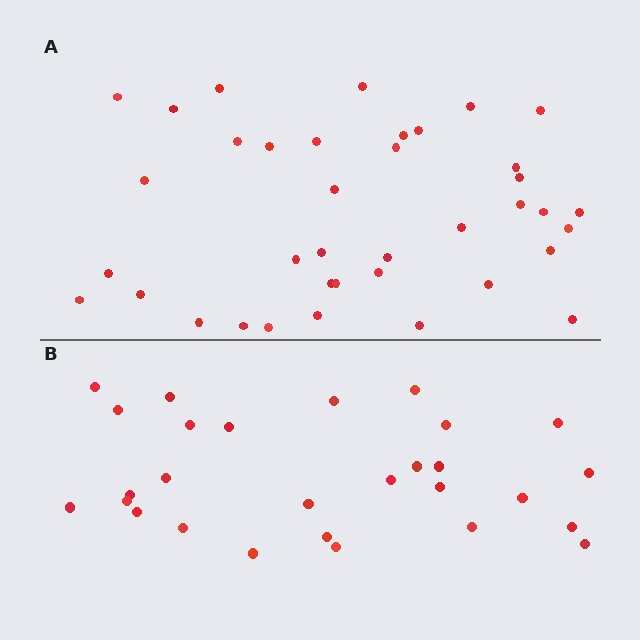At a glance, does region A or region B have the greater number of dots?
Region A (the top region) has more dots.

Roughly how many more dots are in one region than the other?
Region A has roughly 10 or so more dots than region B.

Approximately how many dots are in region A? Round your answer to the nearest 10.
About 40 dots. (The exact count is 38, which rounds to 40.)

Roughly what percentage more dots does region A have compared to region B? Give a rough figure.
About 35% more.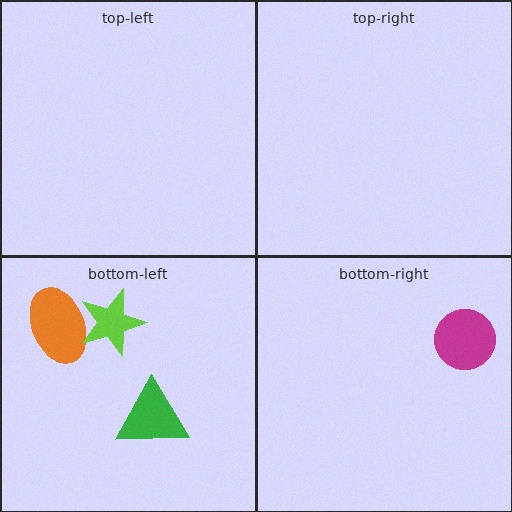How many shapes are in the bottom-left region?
3.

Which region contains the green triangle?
The bottom-left region.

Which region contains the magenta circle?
The bottom-right region.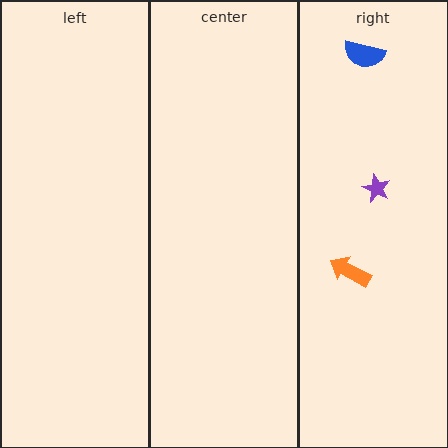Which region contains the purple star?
The right region.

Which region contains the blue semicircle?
The right region.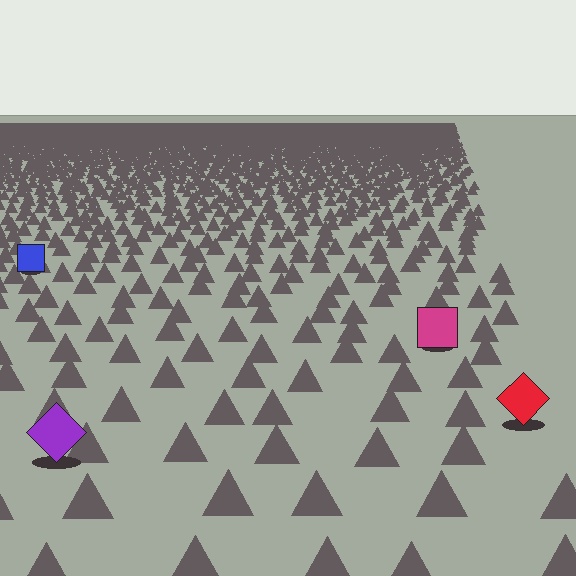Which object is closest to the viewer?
The purple diamond is closest. The texture marks near it are larger and more spread out.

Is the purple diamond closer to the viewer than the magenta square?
Yes. The purple diamond is closer — you can tell from the texture gradient: the ground texture is coarser near it.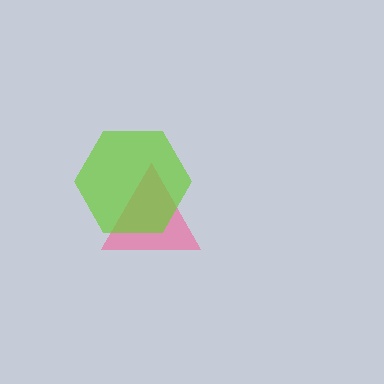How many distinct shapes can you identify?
There are 2 distinct shapes: a pink triangle, a lime hexagon.